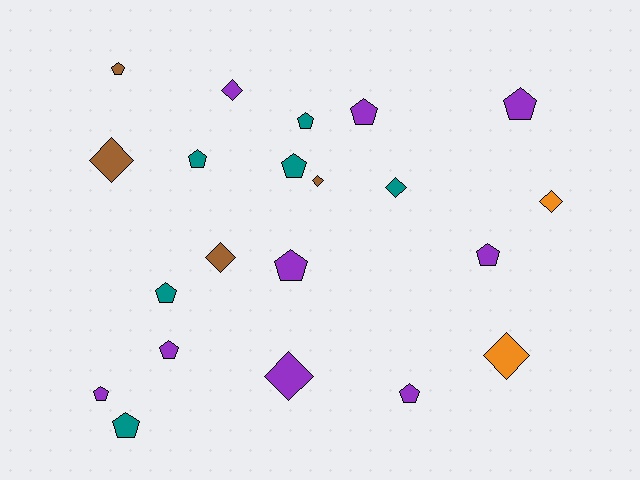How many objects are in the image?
There are 21 objects.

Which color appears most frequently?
Purple, with 9 objects.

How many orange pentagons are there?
There are no orange pentagons.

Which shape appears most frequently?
Pentagon, with 13 objects.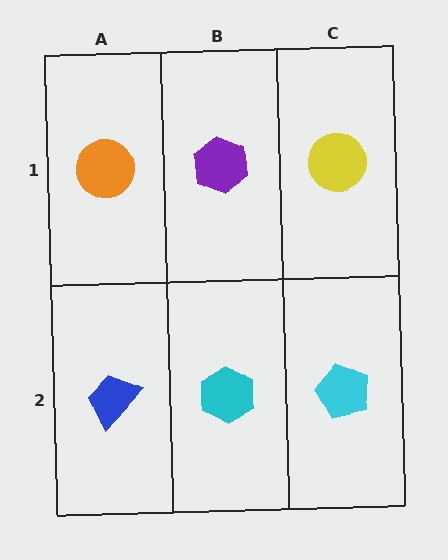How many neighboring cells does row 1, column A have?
2.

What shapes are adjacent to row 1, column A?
A blue trapezoid (row 2, column A), a purple hexagon (row 1, column B).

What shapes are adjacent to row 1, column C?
A cyan pentagon (row 2, column C), a purple hexagon (row 1, column B).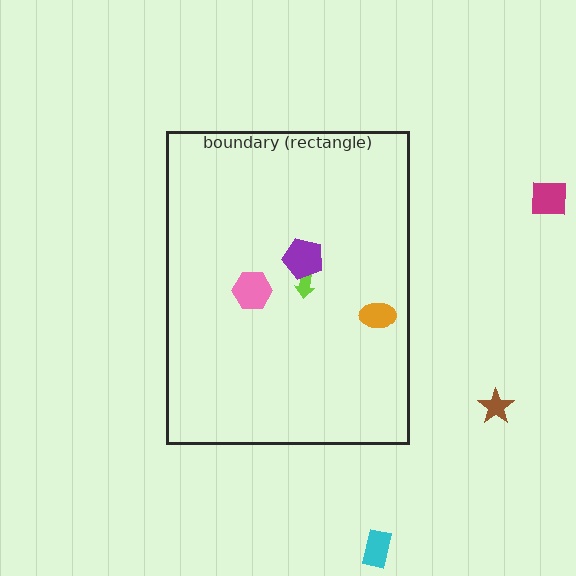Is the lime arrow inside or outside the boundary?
Inside.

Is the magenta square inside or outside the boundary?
Outside.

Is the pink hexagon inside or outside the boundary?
Inside.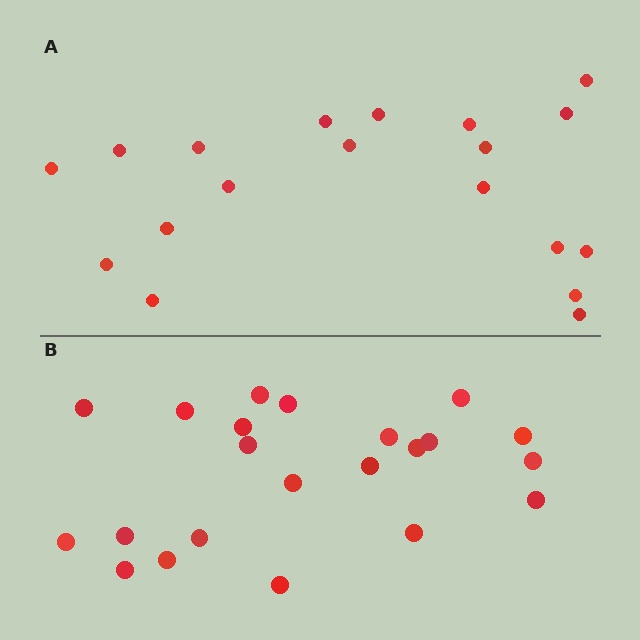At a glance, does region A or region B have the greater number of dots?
Region B (the bottom region) has more dots.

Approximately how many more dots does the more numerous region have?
Region B has just a few more — roughly 2 or 3 more dots than region A.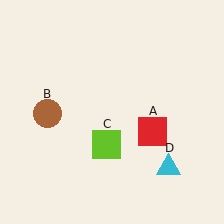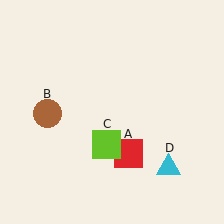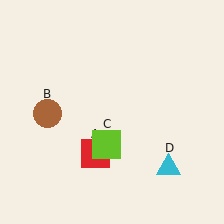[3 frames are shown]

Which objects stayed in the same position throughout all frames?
Brown circle (object B) and lime square (object C) and cyan triangle (object D) remained stationary.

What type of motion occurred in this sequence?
The red square (object A) rotated clockwise around the center of the scene.